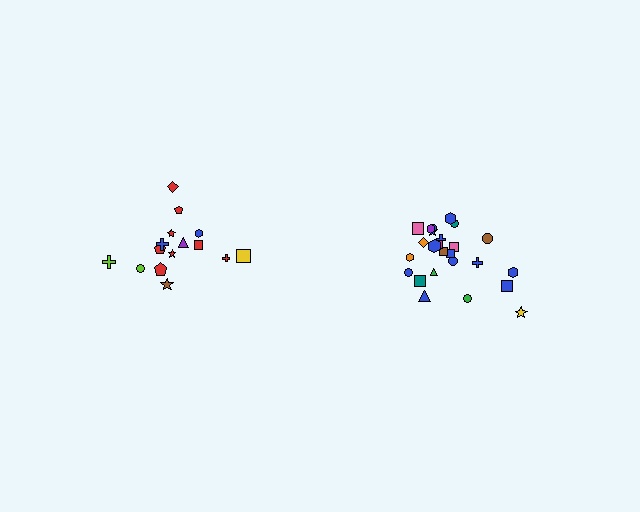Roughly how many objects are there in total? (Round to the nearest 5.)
Roughly 40 objects in total.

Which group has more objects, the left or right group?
The right group.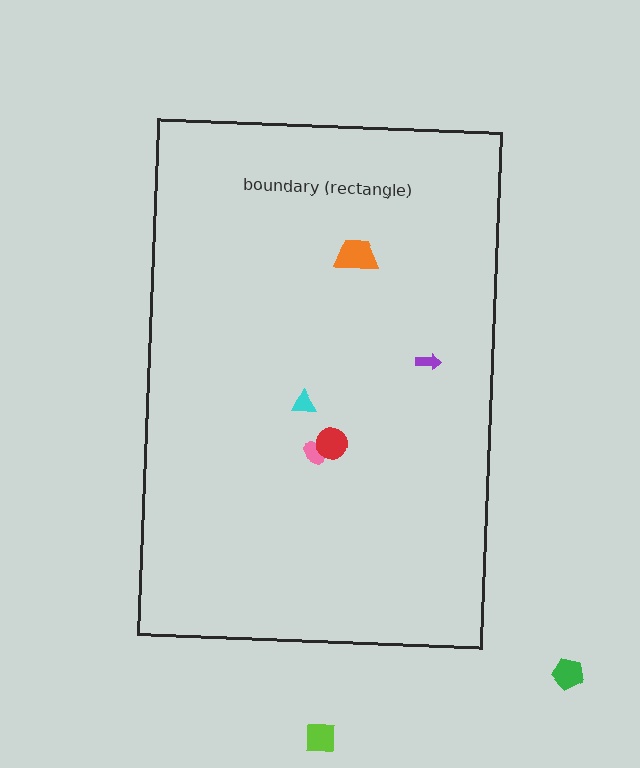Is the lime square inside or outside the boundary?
Outside.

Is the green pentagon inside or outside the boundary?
Outside.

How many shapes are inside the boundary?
5 inside, 2 outside.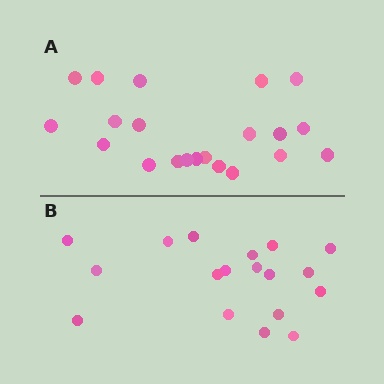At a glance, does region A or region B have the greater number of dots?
Region A (the top region) has more dots.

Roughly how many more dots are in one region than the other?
Region A has just a few more — roughly 2 or 3 more dots than region B.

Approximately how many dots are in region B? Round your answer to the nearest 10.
About 20 dots. (The exact count is 18, which rounds to 20.)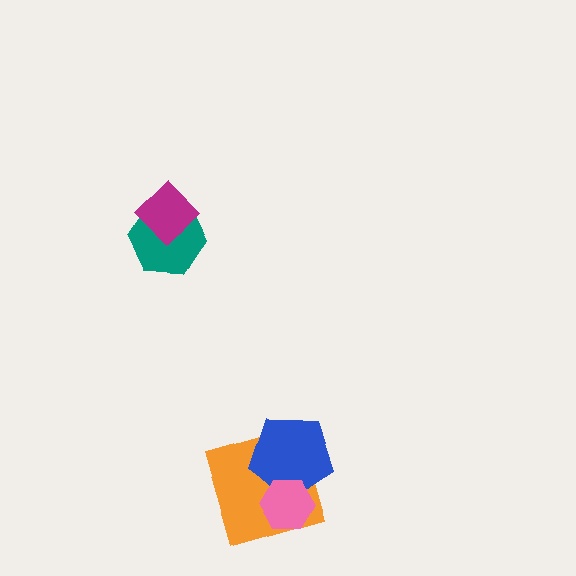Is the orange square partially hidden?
Yes, it is partially covered by another shape.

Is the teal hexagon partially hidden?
Yes, it is partially covered by another shape.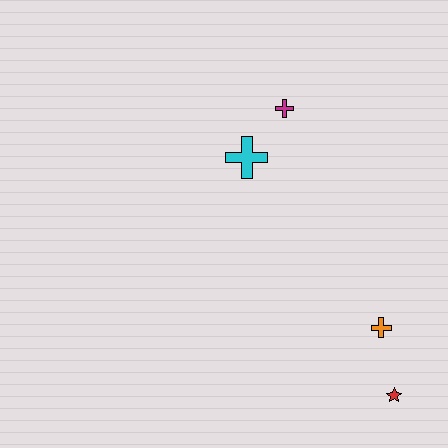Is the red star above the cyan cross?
No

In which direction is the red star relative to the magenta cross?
The red star is below the magenta cross.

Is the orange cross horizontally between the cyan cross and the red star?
Yes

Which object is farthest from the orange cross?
The magenta cross is farthest from the orange cross.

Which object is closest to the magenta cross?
The cyan cross is closest to the magenta cross.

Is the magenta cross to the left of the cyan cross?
No